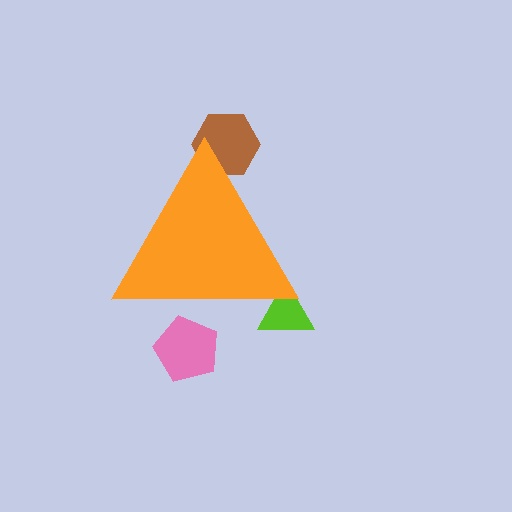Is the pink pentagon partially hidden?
Yes, the pink pentagon is partially hidden behind the orange triangle.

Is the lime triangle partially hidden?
Yes, the lime triangle is partially hidden behind the orange triangle.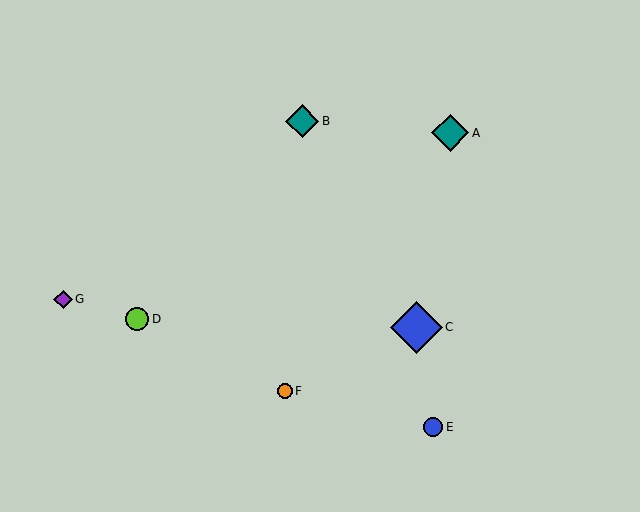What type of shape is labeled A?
Shape A is a teal diamond.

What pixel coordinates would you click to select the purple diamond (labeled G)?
Click at (63, 299) to select the purple diamond G.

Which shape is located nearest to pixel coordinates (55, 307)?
The purple diamond (labeled G) at (63, 299) is nearest to that location.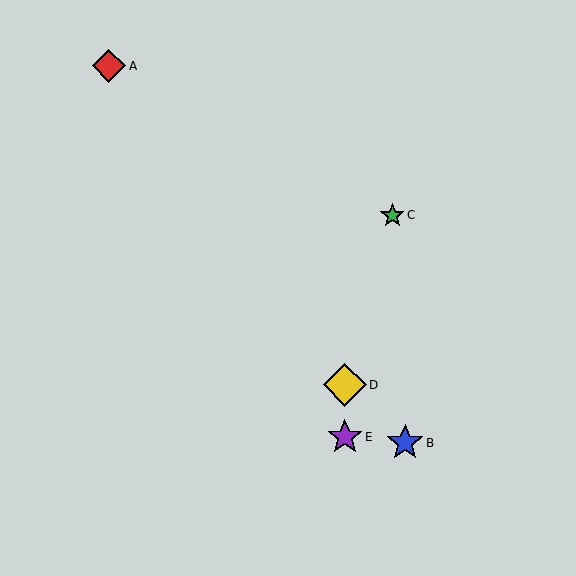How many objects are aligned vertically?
2 objects (D, E) are aligned vertically.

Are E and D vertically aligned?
Yes, both are at x≈345.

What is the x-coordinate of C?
Object C is at x≈392.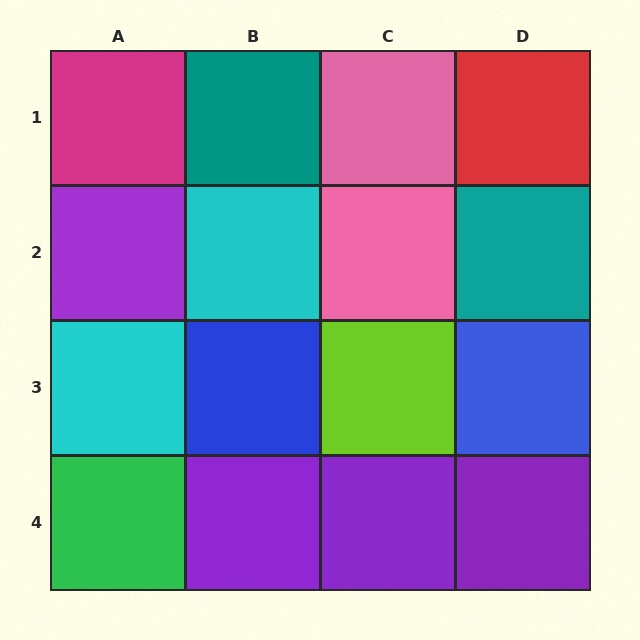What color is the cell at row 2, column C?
Pink.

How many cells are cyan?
2 cells are cyan.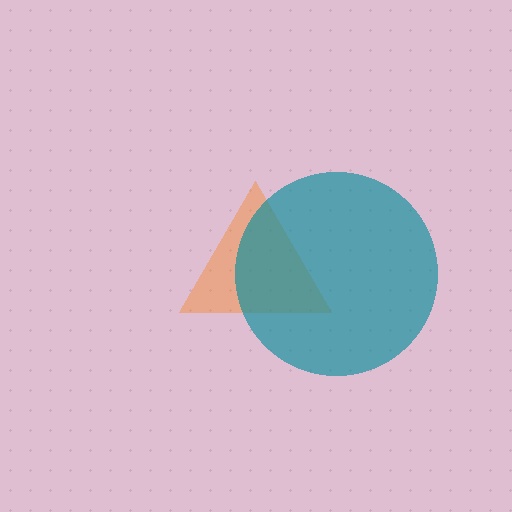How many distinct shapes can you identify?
There are 2 distinct shapes: an orange triangle, a teal circle.